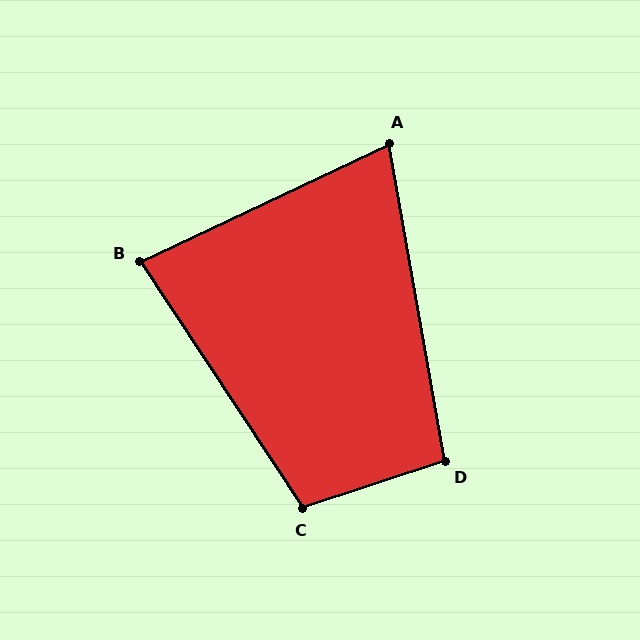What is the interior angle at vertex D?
Approximately 98 degrees (obtuse).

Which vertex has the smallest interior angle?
A, at approximately 75 degrees.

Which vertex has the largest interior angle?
C, at approximately 105 degrees.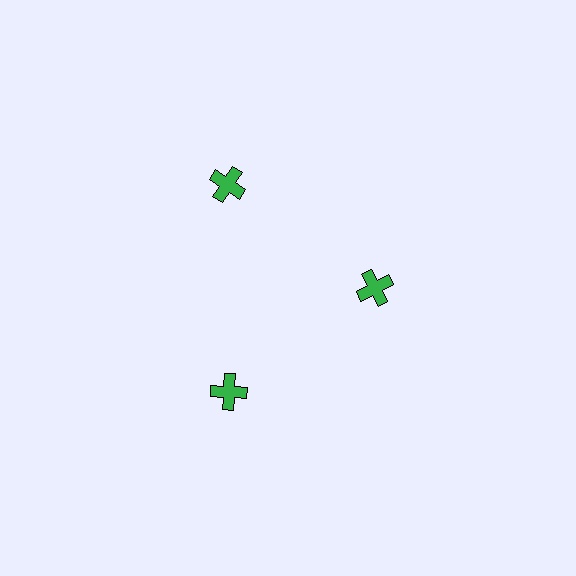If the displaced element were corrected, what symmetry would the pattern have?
It would have 3-fold rotational symmetry — the pattern would map onto itself every 120 degrees.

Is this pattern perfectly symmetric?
No. The 3 green crosses are arranged in a ring, but one element near the 3 o'clock position is pulled inward toward the center, breaking the 3-fold rotational symmetry.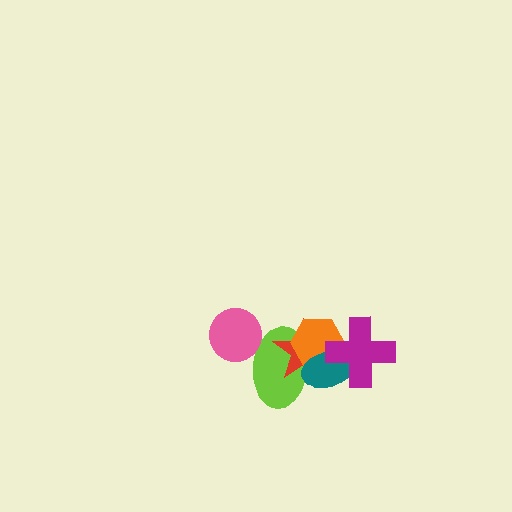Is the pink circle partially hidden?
No, no other shape covers it.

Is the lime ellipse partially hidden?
Yes, it is partially covered by another shape.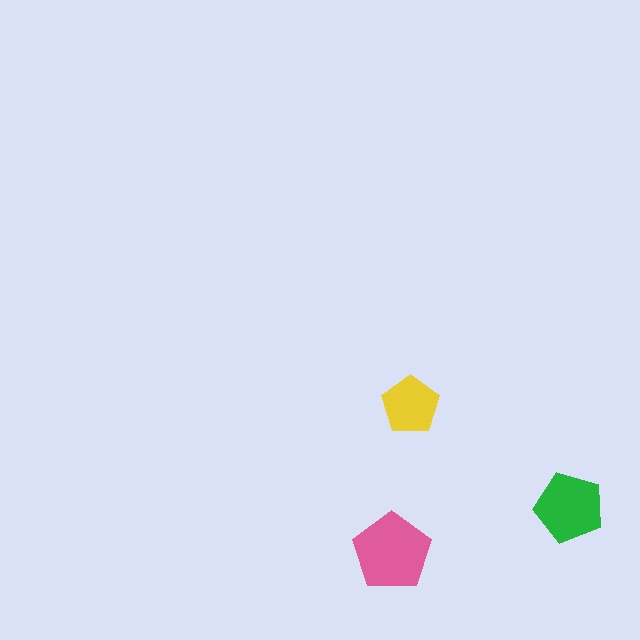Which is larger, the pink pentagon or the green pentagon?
The pink one.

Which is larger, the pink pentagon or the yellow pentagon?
The pink one.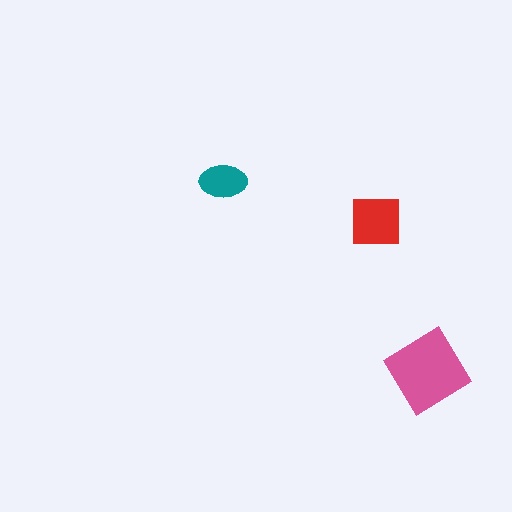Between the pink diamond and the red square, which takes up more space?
The pink diamond.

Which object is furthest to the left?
The teal ellipse is leftmost.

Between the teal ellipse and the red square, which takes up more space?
The red square.